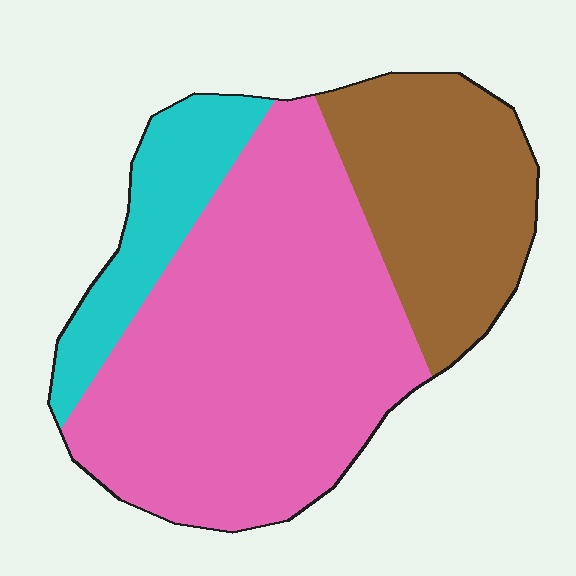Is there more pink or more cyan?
Pink.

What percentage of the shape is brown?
Brown covers around 25% of the shape.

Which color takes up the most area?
Pink, at roughly 60%.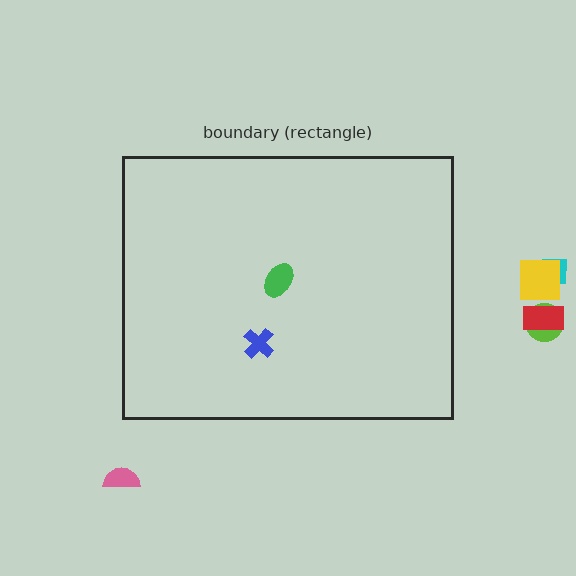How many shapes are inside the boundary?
2 inside, 5 outside.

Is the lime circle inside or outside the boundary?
Outside.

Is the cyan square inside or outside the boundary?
Outside.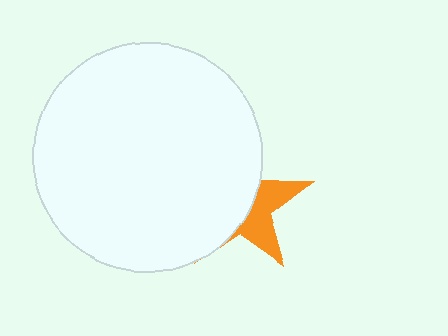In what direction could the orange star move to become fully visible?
The orange star could move right. That would shift it out from behind the white circle entirely.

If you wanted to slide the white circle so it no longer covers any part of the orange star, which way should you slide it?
Slide it left — that is the most direct way to separate the two shapes.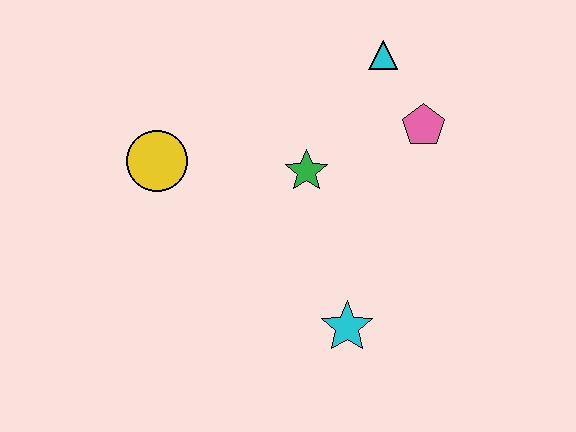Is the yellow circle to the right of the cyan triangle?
No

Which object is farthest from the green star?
The cyan star is farthest from the green star.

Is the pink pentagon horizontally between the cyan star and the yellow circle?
No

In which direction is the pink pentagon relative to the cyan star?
The pink pentagon is above the cyan star.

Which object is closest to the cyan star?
The green star is closest to the cyan star.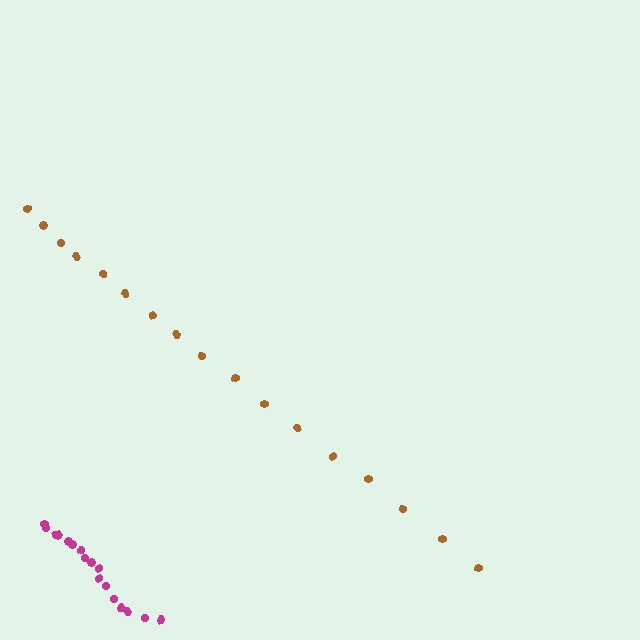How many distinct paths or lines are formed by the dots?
There are 2 distinct paths.